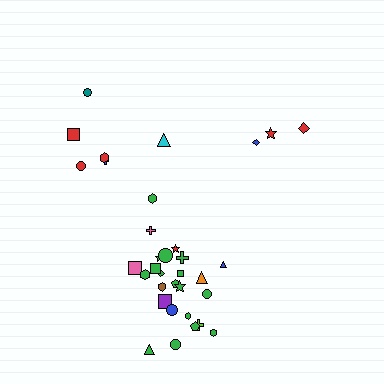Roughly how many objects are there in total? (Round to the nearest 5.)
Roughly 35 objects in total.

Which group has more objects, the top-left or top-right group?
The top-left group.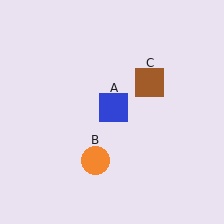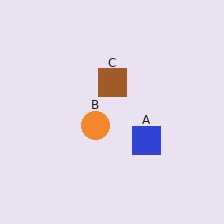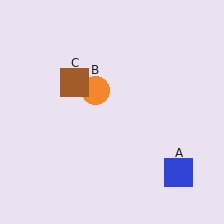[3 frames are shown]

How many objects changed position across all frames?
3 objects changed position: blue square (object A), orange circle (object B), brown square (object C).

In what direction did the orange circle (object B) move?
The orange circle (object B) moved up.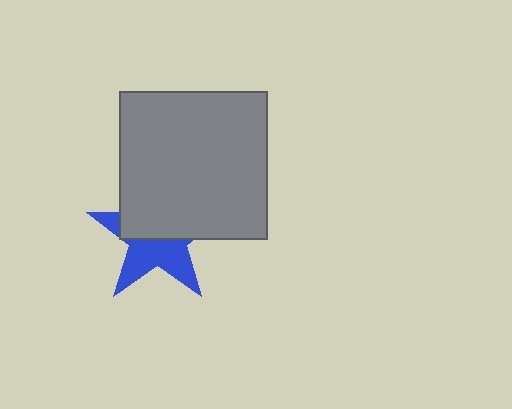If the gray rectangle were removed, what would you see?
You would see the complete blue star.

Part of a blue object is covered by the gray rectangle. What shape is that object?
It is a star.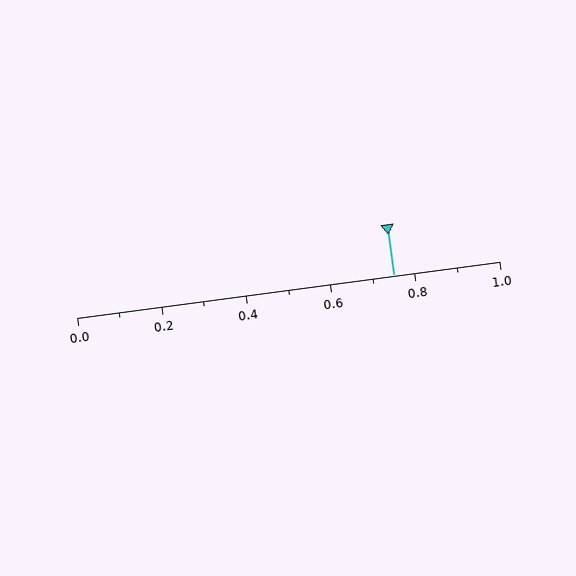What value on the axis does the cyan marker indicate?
The marker indicates approximately 0.75.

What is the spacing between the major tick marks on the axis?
The major ticks are spaced 0.2 apart.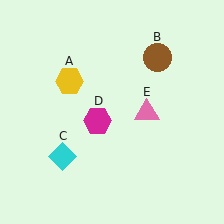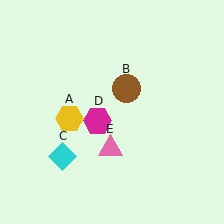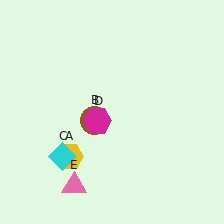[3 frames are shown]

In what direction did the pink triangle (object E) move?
The pink triangle (object E) moved down and to the left.